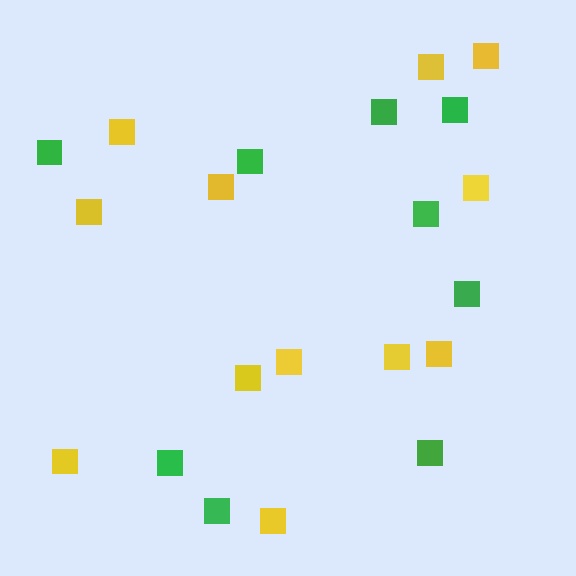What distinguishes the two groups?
There are 2 groups: one group of yellow squares (12) and one group of green squares (9).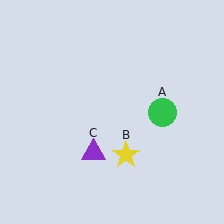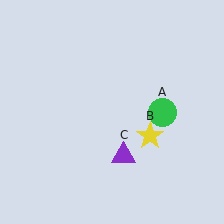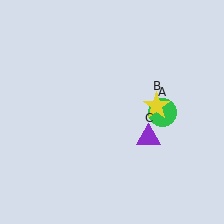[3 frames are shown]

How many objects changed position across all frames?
2 objects changed position: yellow star (object B), purple triangle (object C).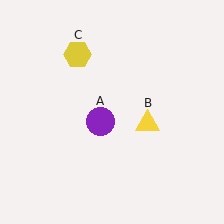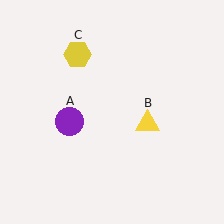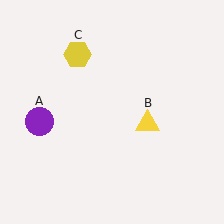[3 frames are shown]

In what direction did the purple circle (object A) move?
The purple circle (object A) moved left.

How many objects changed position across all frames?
1 object changed position: purple circle (object A).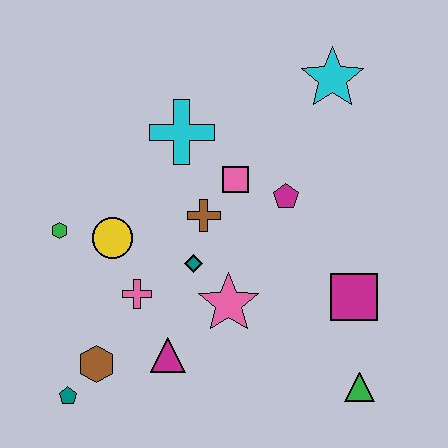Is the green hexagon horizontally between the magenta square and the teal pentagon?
No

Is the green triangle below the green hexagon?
Yes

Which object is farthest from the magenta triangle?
The cyan star is farthest from the magenta triangle.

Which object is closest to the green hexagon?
The yellow circle is closest to the green hexagon.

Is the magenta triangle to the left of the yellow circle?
No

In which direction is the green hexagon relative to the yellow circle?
The green hexagon is to the left of the yellow circle.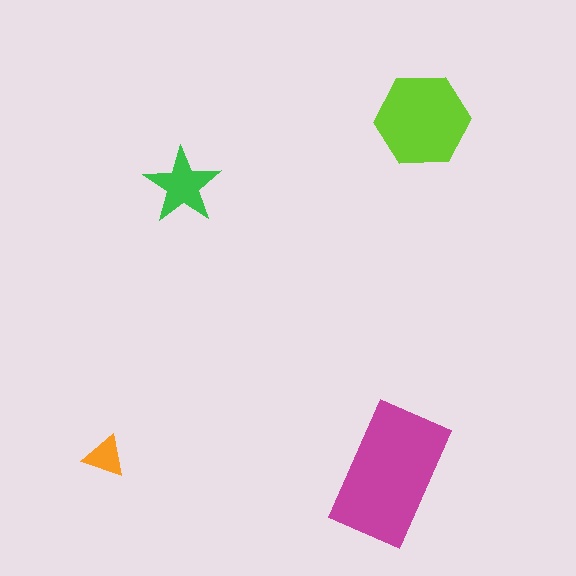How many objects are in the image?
There are 4 objects in the image.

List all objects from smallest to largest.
The orange triangle, the green star, the lime hexagon, the magenta rectangle.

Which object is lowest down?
The magenta rectangle is bottommost.